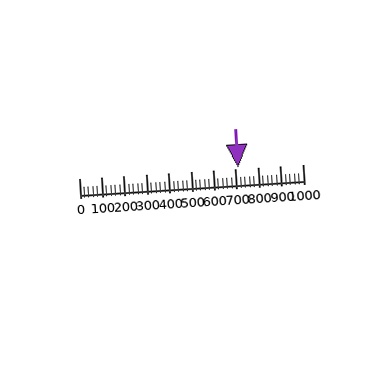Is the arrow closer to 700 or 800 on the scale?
The arrow is closer to 700.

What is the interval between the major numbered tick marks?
The major tick marks are spaced 100 units apart.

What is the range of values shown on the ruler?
The ruler shows values from 0 to 1000.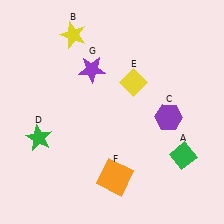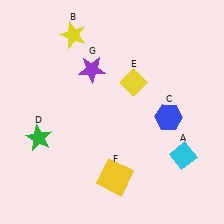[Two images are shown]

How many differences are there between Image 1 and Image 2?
There are 3 differences between the two images.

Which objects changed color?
A changed from green to cyan. C changed from purple to blue. F changed from orange to yellow.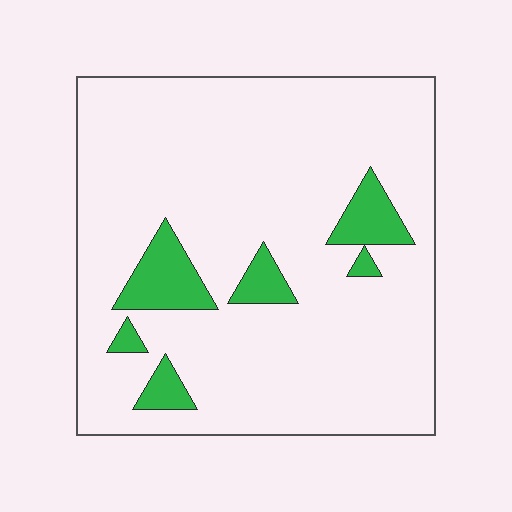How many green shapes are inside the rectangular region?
6.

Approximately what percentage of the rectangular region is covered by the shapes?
Approximately 10%.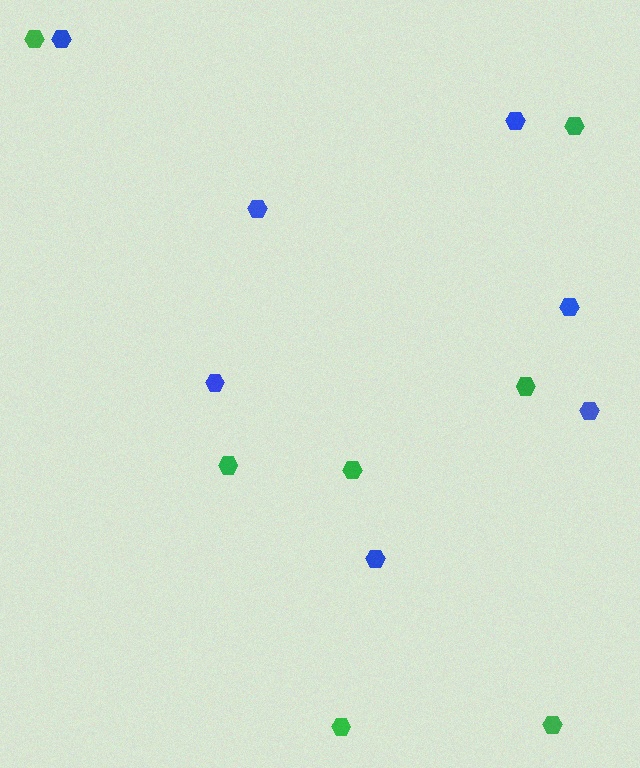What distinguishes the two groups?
There are 2 groups: one group of blue hexagons (7) and one group of green hexagons (7).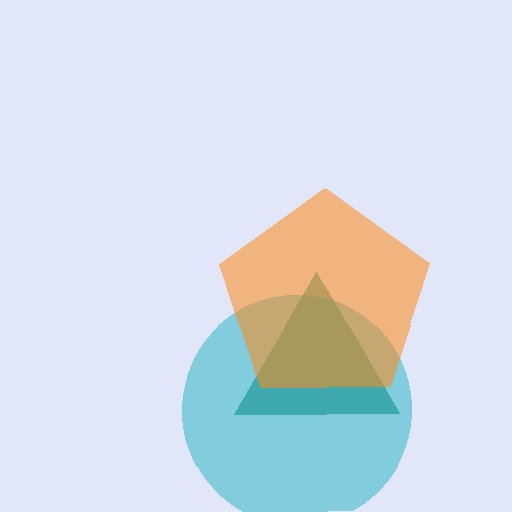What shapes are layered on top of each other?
The layered shapes are: a cyan circle, a teal triangle, an orange pentagon.